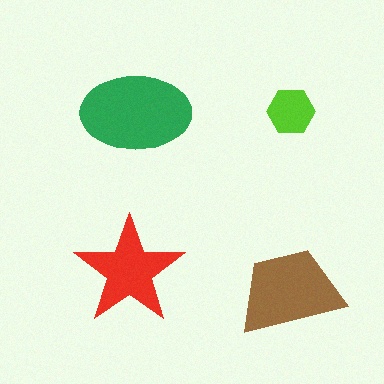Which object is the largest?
The green ellipse.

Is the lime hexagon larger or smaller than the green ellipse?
Smaller.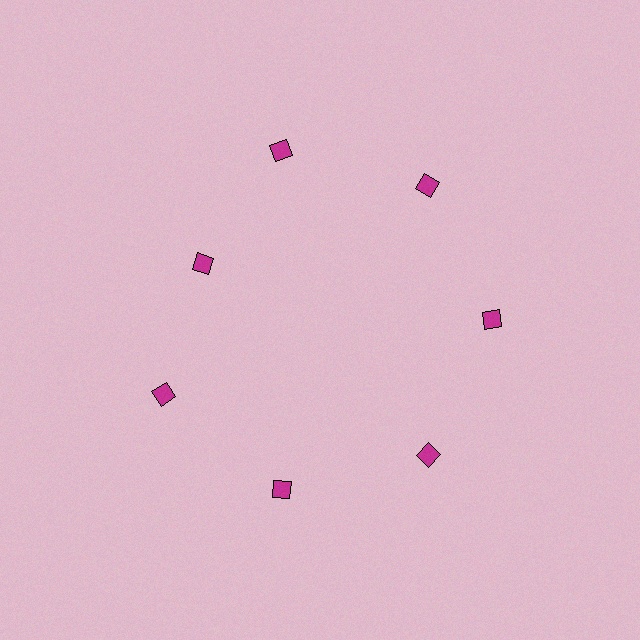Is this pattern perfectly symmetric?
No. The 7 magenta diamonds are arranged in a ring, but one element near the 10 o'clock position is pulled inward toward the center, breaking the 7-fold rotational symmetry.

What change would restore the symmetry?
The symmetry would be restored by moving it outward, back onto the ring so that all 7 diamonds sit at equal angles and equal distance from the center.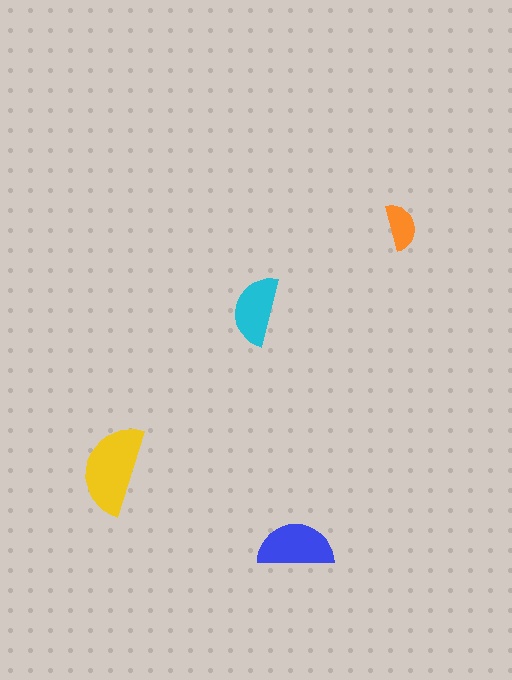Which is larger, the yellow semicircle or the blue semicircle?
The yellow one.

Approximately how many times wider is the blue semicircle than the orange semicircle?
About 1.5 times wider.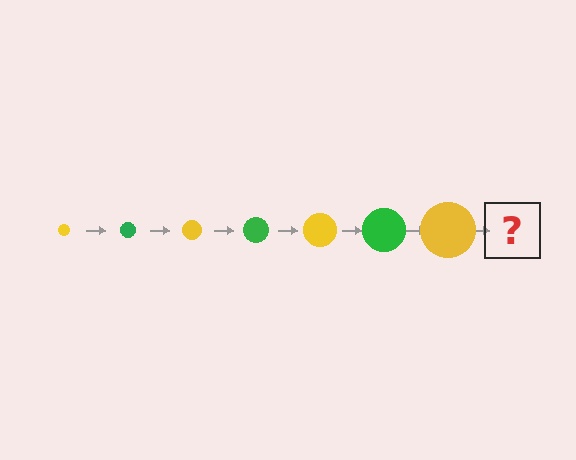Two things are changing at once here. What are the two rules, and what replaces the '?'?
The two rules are that the circle grows larger each step and the color cycles through yellow and green. The '?' should be a green circle, larger than the previous one.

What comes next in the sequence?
The next element should be a green circle, larger than the previous one.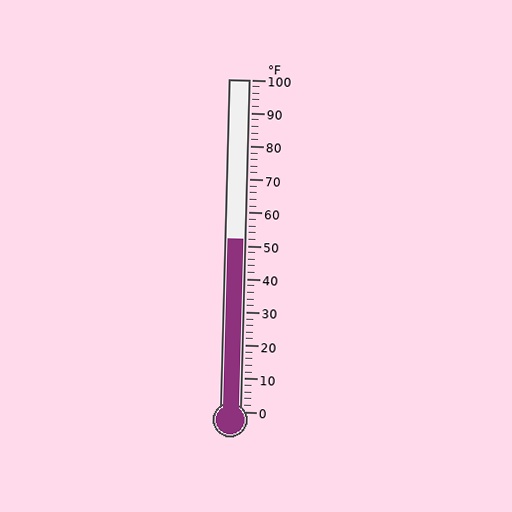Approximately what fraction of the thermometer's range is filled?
The thermometer is filled to approximately 50% of its range.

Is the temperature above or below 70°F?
The temperature is below 70°F.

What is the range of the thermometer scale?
The thermometer scale ranges from 0°F to 100°F.